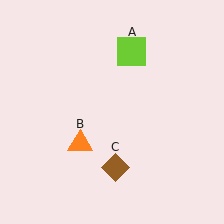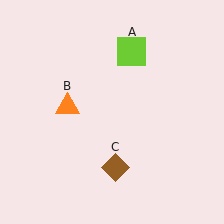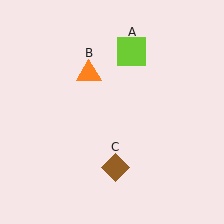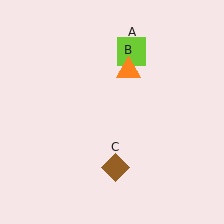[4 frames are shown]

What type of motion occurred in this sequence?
The orange triangle (object B) rotated clockwise around the center of the scene.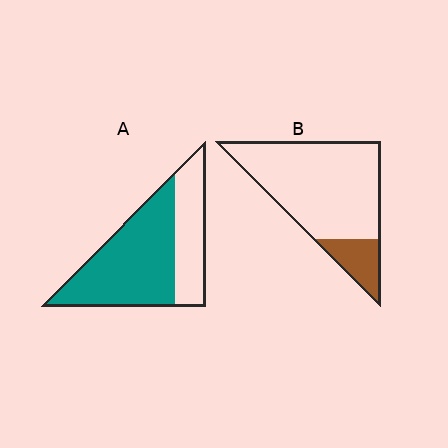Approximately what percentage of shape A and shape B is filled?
A is approximately 65% and B is approximately 15%.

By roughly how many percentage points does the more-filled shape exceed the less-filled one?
By roughly 50 percentage points (A over B).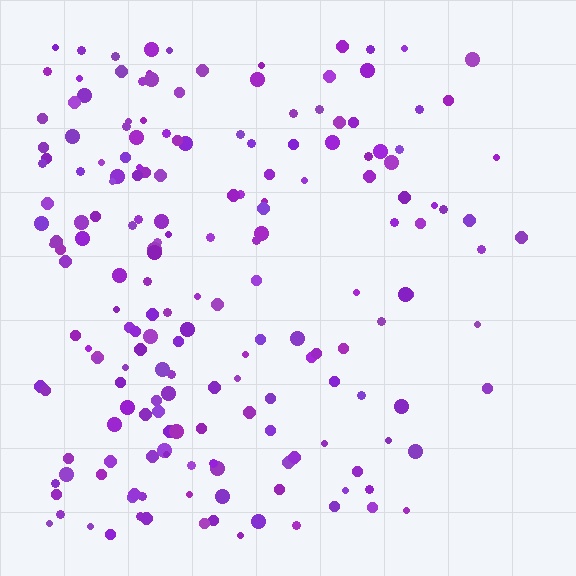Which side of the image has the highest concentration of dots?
The left.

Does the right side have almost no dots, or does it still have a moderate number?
Still a moderate number, just noticeably fewer than the left.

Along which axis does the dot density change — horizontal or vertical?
Horizontal.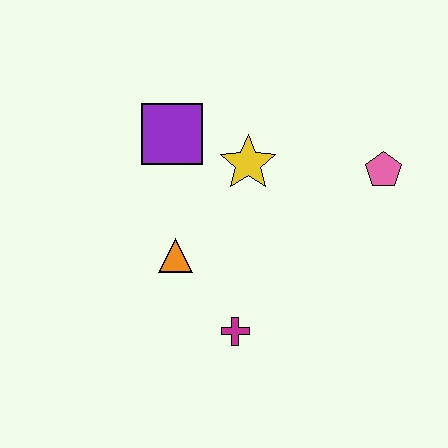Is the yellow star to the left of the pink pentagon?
Yes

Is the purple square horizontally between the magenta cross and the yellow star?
No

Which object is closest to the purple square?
The yellow star is closest to the purple square.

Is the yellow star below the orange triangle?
No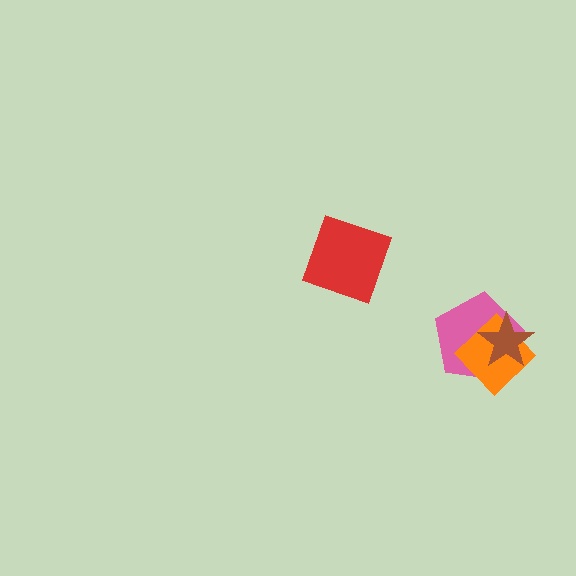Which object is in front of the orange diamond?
The brown star is in front of the orange diamond.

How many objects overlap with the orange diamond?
2 objects overlap with the orange diamond.